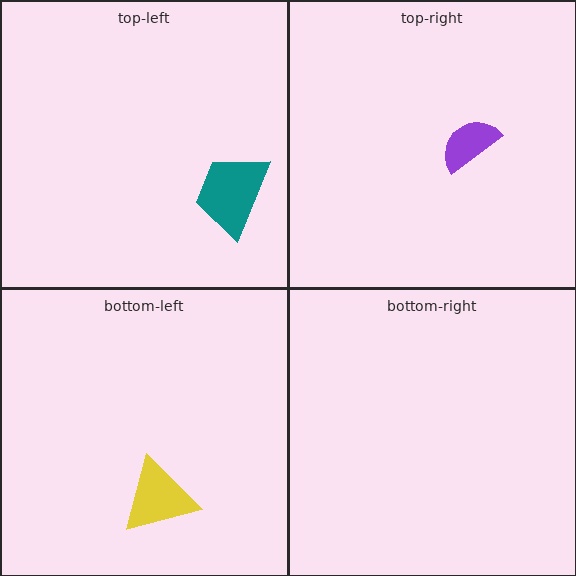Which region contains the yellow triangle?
The bottom-left region.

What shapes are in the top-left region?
The teal trapezoid.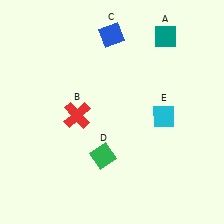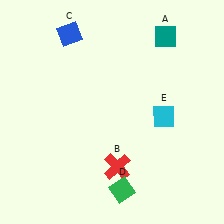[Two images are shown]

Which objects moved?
The objects that moved are: the red cross (B), the blue diamond (C), the green diamond (D).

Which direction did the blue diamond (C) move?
The blue diamond (C) moved left.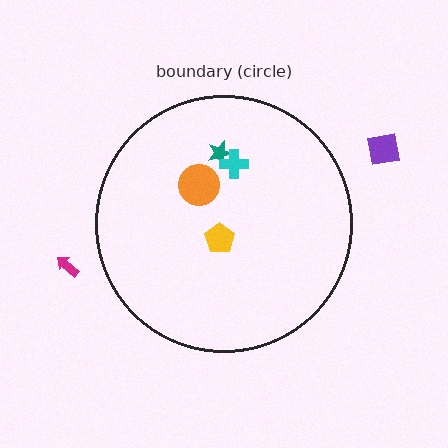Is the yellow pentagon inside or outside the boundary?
Inside.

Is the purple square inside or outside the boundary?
Outside.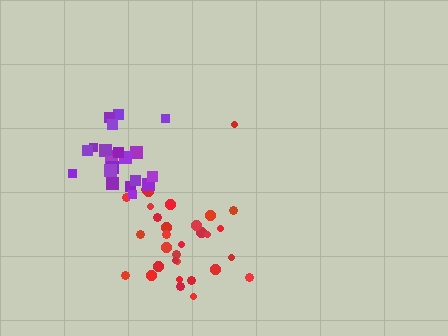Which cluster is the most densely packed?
Purple.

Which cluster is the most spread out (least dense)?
Red.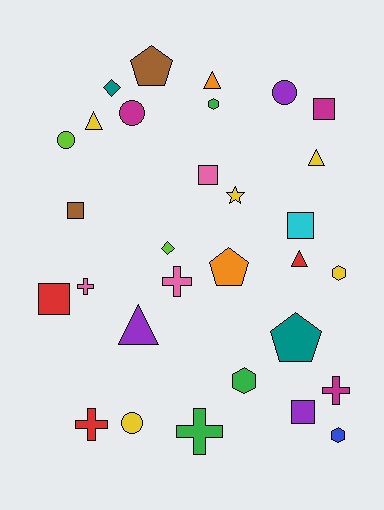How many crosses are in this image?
There are 5 crosses.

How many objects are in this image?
There are 30 objects.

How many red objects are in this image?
There are 3 red objects.